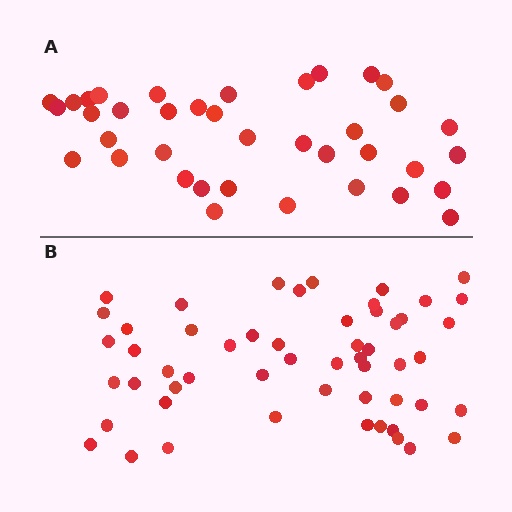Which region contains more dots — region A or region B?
Region B (the bottom region) has more dots.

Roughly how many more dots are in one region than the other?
Region B has approximately 15 more dots than region A.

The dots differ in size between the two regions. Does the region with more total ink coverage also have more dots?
No. Region A has more total ink coverage because its dots are larger, but region B actually contains more individual dots. Total area can be misleading — the number of items is what matters here.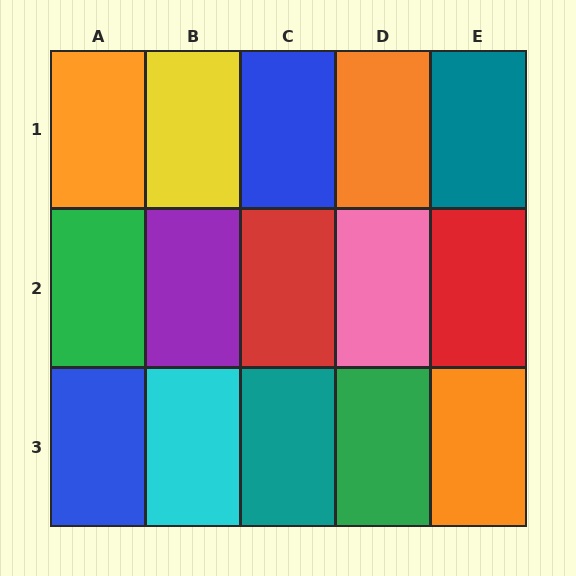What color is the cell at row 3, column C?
Teal.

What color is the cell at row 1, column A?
Orange.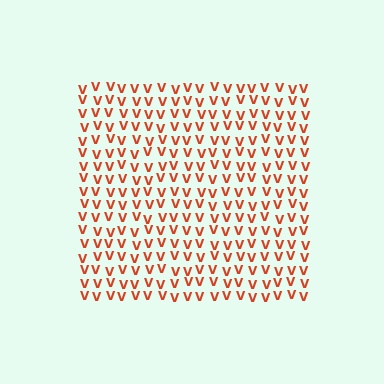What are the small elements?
The small elements are letter V's.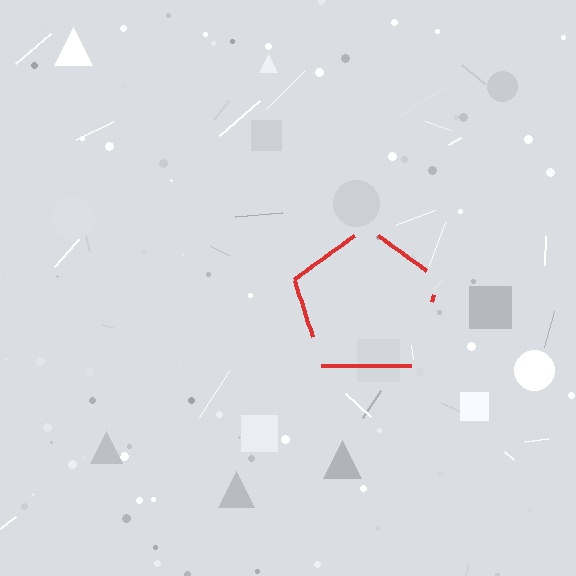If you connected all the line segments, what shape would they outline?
They would outline a pentagon.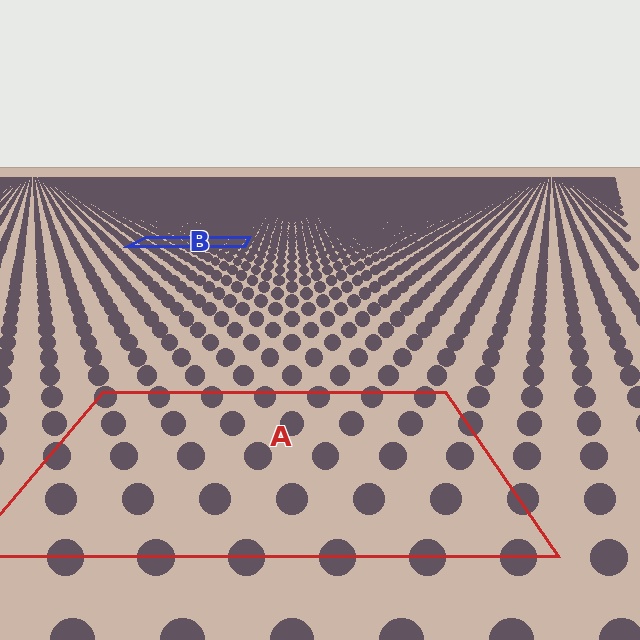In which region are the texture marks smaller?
The texture marks are smaller in region B, because it is farther away.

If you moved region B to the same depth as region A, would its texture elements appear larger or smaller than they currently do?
They would appear larger. At a closer depth, the same texture elements are projected at a bigger on-screen size.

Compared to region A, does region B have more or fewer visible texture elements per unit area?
Region B has more texture elements per unit area — they are packed more densely because it is farther away.